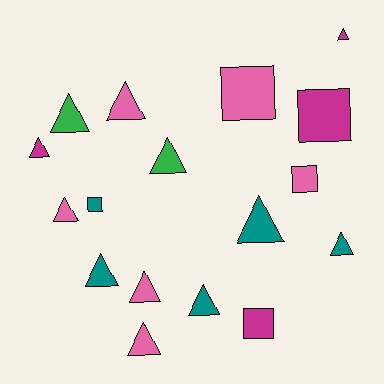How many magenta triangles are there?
There are 2 magenta triangles.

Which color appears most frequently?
Pink, with 6 objects.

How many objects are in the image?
There are 17 objects.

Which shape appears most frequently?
Triangle, with 12 objects.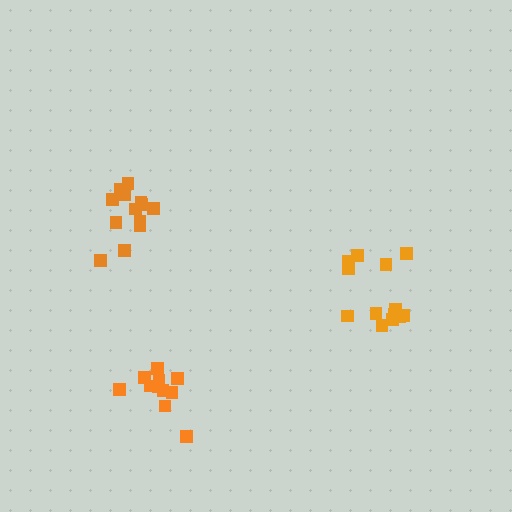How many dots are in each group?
Group 1: 13 dots, Group 2: 11 dots, Group 3: 13 dots (37 total).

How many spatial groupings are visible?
There are 3 spatial groupings.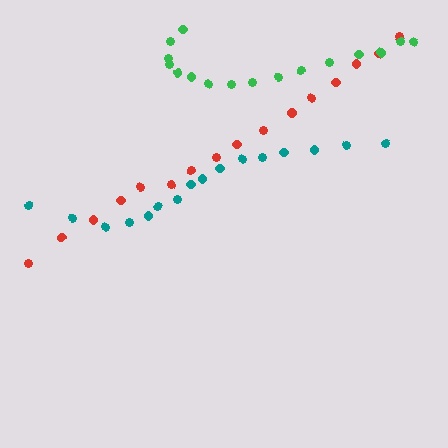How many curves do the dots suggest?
There are 3 distinct paths.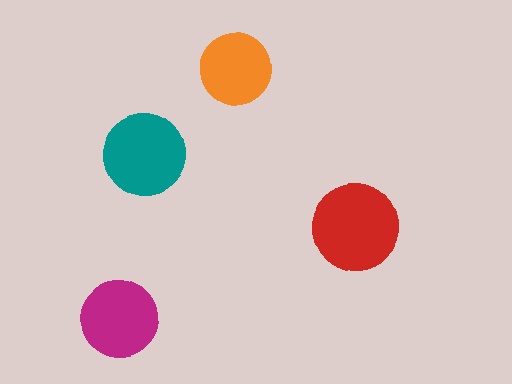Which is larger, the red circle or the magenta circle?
The red one.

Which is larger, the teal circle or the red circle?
The red one.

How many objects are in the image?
There are 4 objects in the image.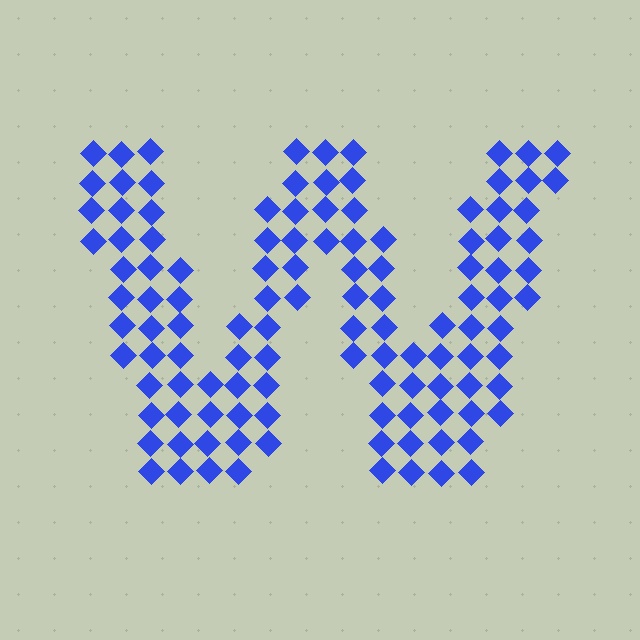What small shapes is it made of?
It is made of small diamonds.